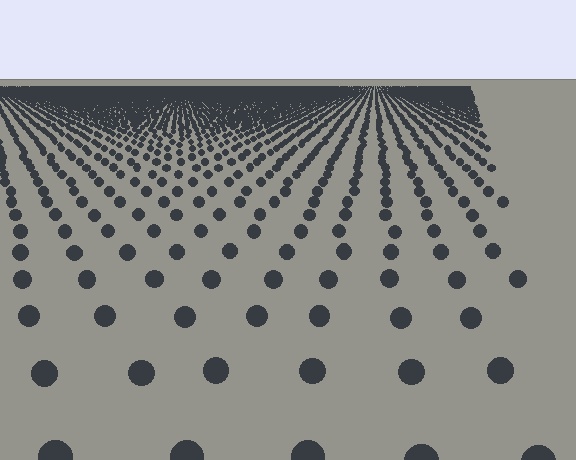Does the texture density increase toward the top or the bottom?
Density increases toward the top.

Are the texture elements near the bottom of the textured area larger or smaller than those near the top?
Larger. Near the bottom, elements are closer to the viewer and appear at a bigger on-screen size.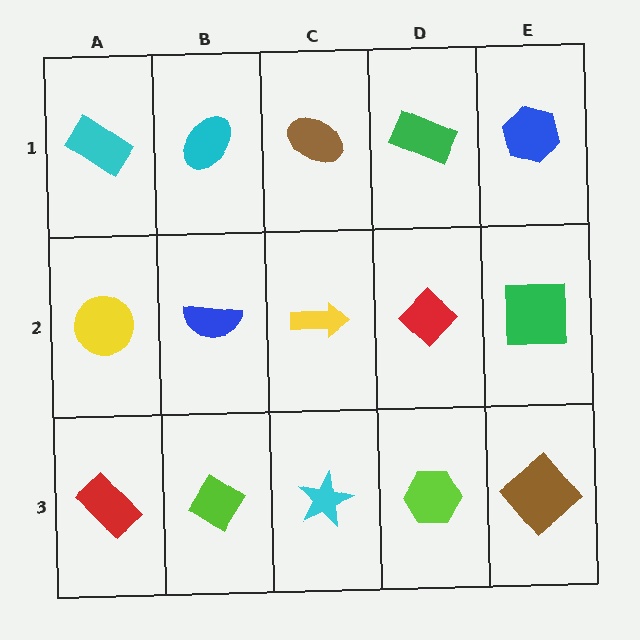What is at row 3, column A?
A red rectangle.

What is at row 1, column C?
A brown ellipse.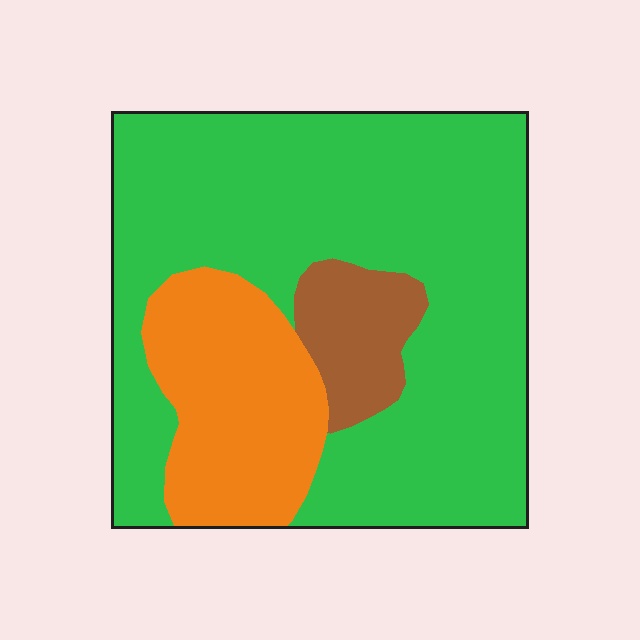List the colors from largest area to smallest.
From largest to smallest: green, orange, brown.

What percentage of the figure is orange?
Orange takes up about one fifth (1/5) of the figure.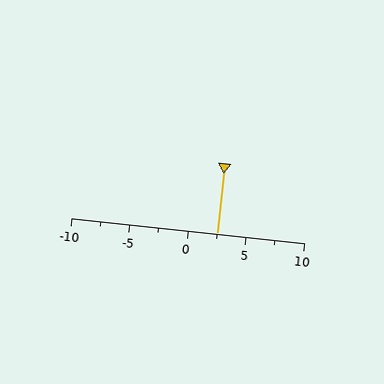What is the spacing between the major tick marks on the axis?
The major ticks are spaced 5 apart.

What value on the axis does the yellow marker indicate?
The marker indicates approximately 2.5.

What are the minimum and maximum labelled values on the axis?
The axis runs from -10 to 10.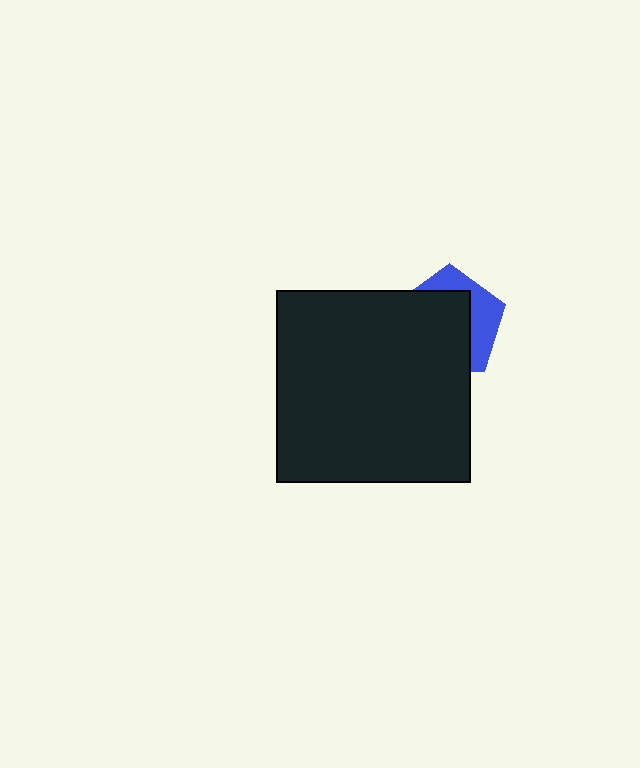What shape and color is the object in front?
The object in front is a black rectangle.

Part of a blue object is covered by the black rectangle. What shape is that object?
It is a pentagon.